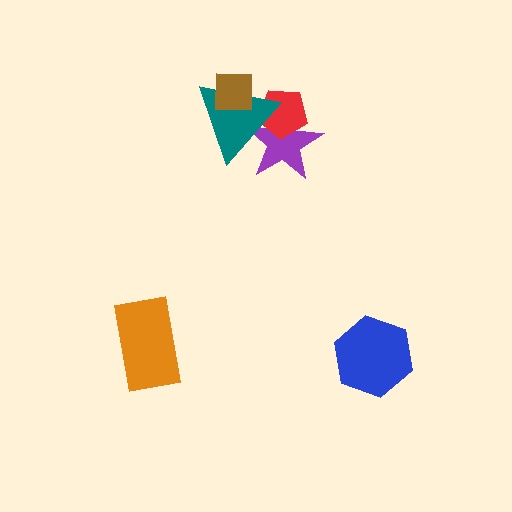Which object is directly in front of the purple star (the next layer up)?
The red pentagon is directly in front of the purple star.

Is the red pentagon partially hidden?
Yes, it is partially covered by another shape.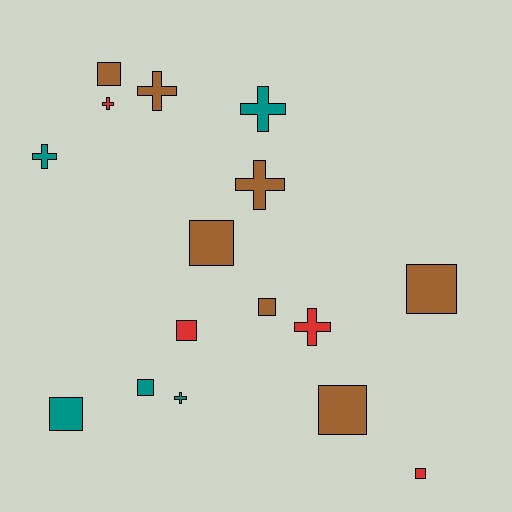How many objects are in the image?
There are 16 objects.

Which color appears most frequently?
Brown, with 7 objects.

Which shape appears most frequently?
Square, with 9 objects.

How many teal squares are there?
There are 2 teal squares.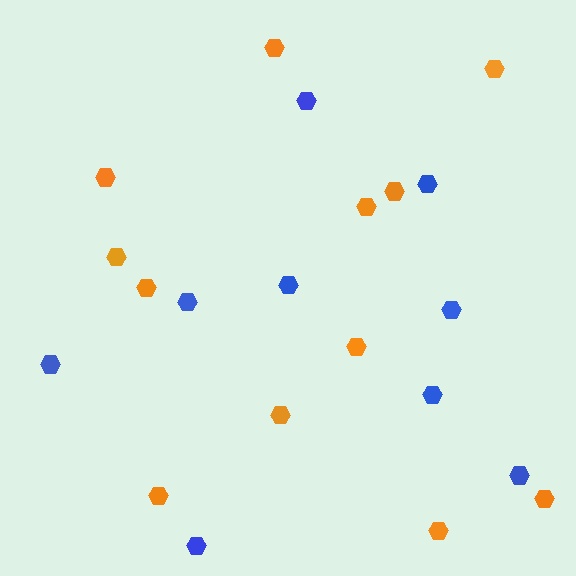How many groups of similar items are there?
There are 2 groups: one group of blue hexagons (9) and one group of orange hexagons (12).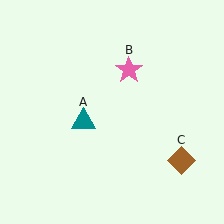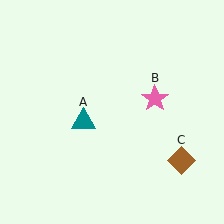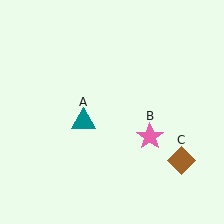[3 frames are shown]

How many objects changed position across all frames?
1 object changed position: pink star (object B).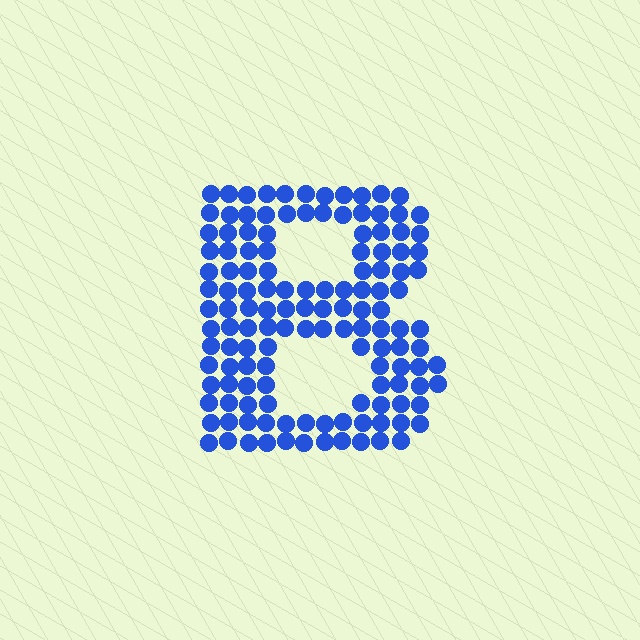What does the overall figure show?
The overall figure shows the letter B.